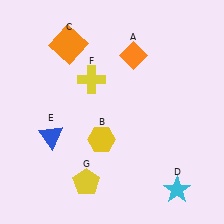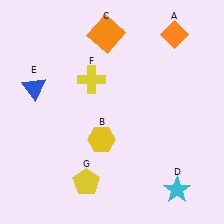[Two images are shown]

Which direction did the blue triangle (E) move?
The blue triangle (E) moved up.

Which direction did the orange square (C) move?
The orange square (C) moved right.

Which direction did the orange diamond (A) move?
The orange diamond (A) moved right.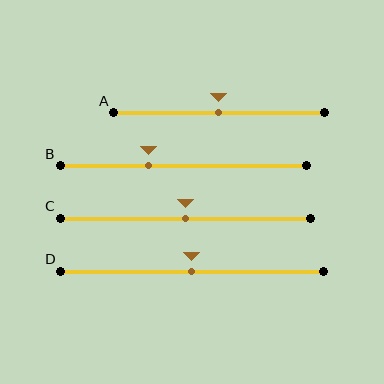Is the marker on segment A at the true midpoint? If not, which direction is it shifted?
Yes, the marker on segment A is at the true midpoint.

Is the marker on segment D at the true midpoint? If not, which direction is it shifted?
Yes, the marker on segment D is at the true midpoint.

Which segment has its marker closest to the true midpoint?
Segment A has its marker closest to the true midpoint.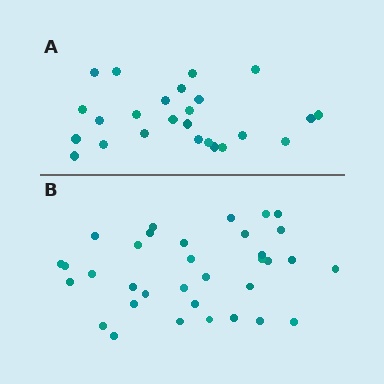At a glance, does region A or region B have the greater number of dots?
Region B (the bottom region) has more dots.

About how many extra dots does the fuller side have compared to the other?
Region B has roughly 8 or so more dots than region A.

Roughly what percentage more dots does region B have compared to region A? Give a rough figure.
About 35% more.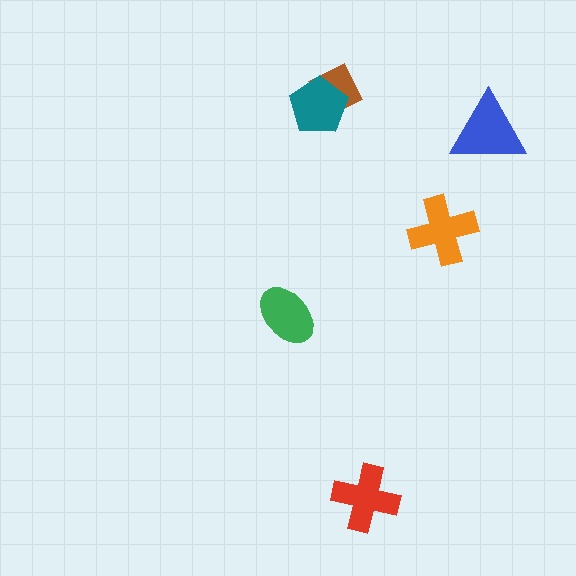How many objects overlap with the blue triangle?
0 objects overlap with the blue triangle.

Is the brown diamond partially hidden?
Yes, it is partially covered by another shape.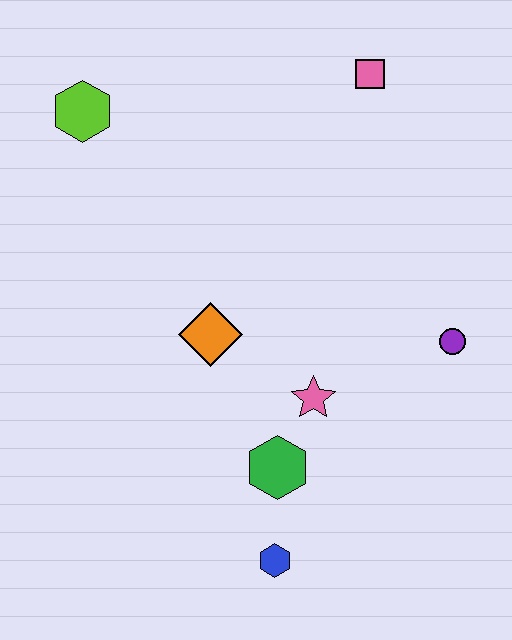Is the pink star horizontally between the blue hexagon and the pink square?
Yes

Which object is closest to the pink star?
The green hexagon is closest to the pink star.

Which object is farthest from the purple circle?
The lime hexagon is farthest from the purple circle.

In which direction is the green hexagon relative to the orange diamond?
The green hexagon is below the orange diamond.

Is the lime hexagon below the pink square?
Yes